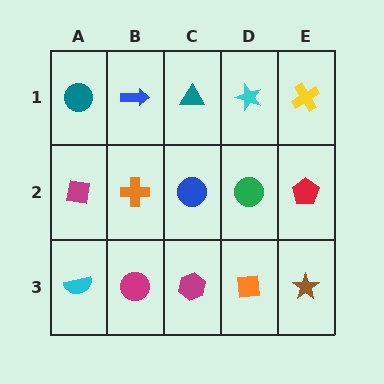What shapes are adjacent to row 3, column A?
A magenta square (row 2, column A), a magenta circle (row 3, column B).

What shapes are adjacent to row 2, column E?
A yellow cross (row 1, column E), a brown star (row 3, column E), a green circle (row 2, column D).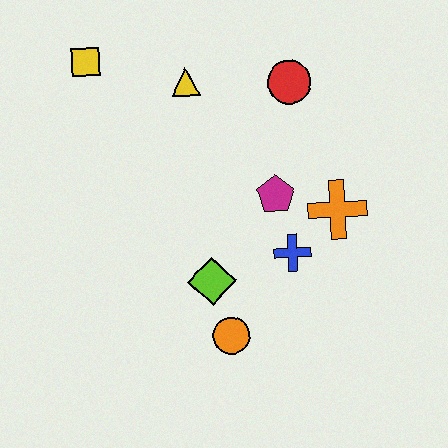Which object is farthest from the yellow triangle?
The orange circle is farthest from the yellow triangle.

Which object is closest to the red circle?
The yellow triangle is closest to the red circle.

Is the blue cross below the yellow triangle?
Yes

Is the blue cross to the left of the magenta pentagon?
No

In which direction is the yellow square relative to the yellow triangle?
The yellow square is to the left of the yellow triangle.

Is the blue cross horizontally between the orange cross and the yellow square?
Yes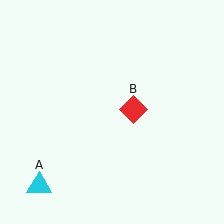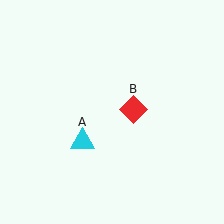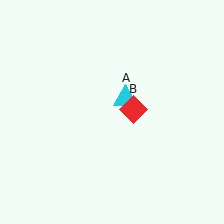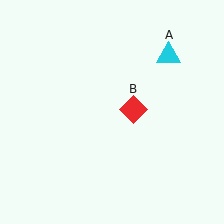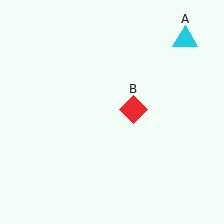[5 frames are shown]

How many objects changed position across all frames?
1 object changed position: cyan triangle (object A).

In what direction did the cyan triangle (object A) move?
The cyan triangle (object A) moved up and to the right.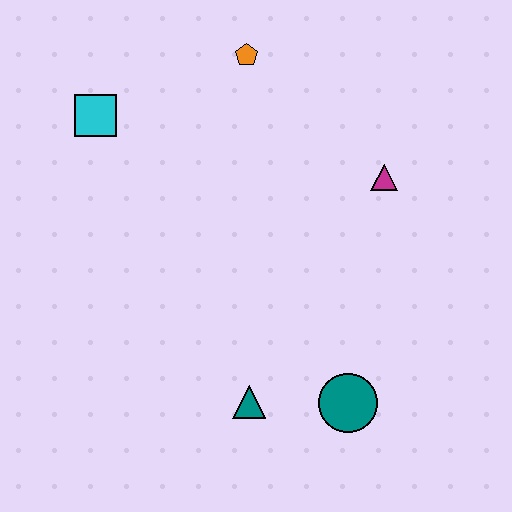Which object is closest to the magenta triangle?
The orange pentagon is closest to the magenta triangle.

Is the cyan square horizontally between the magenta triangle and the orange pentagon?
No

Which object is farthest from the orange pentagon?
The teal circle is farthest from the orange pentagon.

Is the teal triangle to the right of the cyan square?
Yes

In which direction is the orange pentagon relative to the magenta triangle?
The orange pentagon is to the left of the magenta triangle.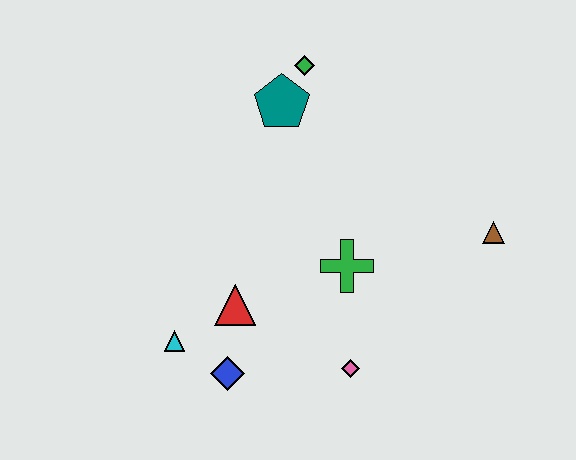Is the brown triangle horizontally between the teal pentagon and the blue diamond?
No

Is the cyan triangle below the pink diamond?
No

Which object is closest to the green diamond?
The teal pentagon is closest to the green diamond.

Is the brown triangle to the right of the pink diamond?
Yes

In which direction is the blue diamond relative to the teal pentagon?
The blue diamond is below the teal pentagon.